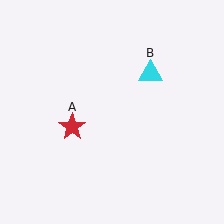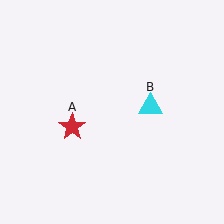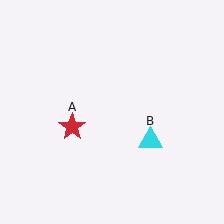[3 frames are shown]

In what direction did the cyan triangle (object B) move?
The cyan triangle (object B) moved down.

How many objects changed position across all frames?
1 object changed position: cyan triangle (object B).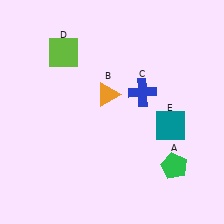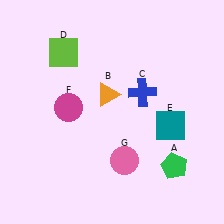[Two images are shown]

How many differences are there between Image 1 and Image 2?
There are 2 differences between the two images.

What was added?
A magenta circle (F), a pink circle (G) were added in Image 2.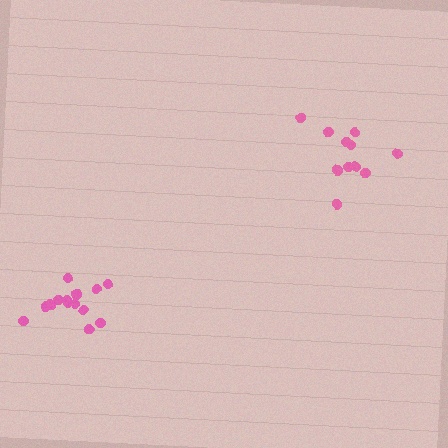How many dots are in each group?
Group 1: 11 dots, Group 2: 14 dots (25 total).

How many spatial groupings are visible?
There are 2 spatial groupings.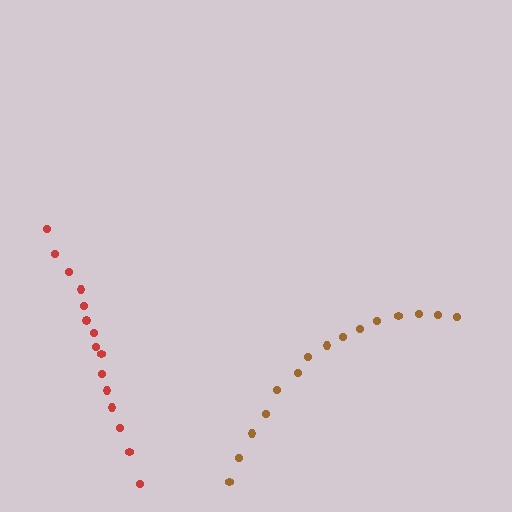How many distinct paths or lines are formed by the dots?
There are 2 distinct paths.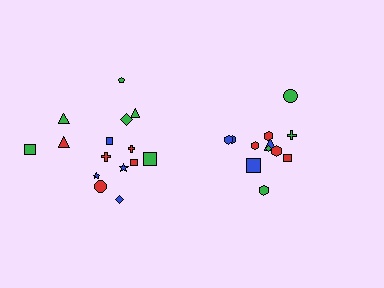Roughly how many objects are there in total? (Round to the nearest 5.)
Roughly 25 objects in total.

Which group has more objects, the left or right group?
The left group.